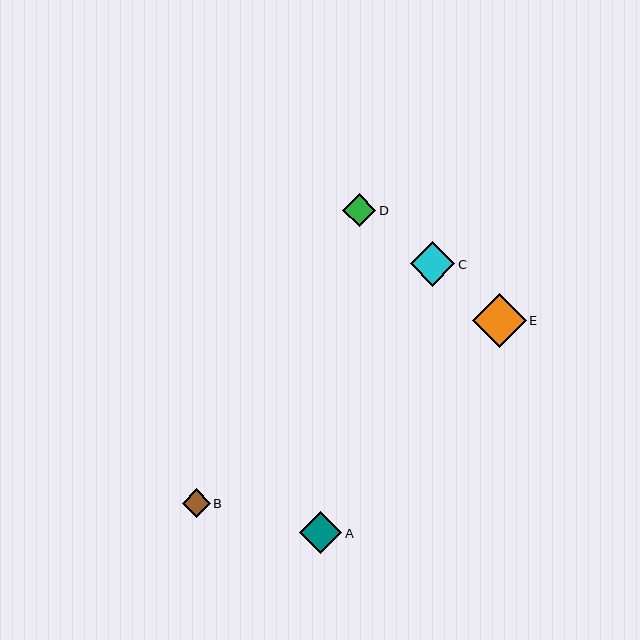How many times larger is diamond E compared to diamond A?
Diamond E is approximately 1.3 times the size of diamond A.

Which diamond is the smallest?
Diamond B is the smallest with a size of approximately 28 pixels.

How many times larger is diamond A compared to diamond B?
Diamond A is approximately 1.5 times the size of diamond B.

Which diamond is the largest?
Diamond E is the largest with a size of approximately 54 pixels.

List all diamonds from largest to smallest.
From largest to smallest: E, C, A, D, B.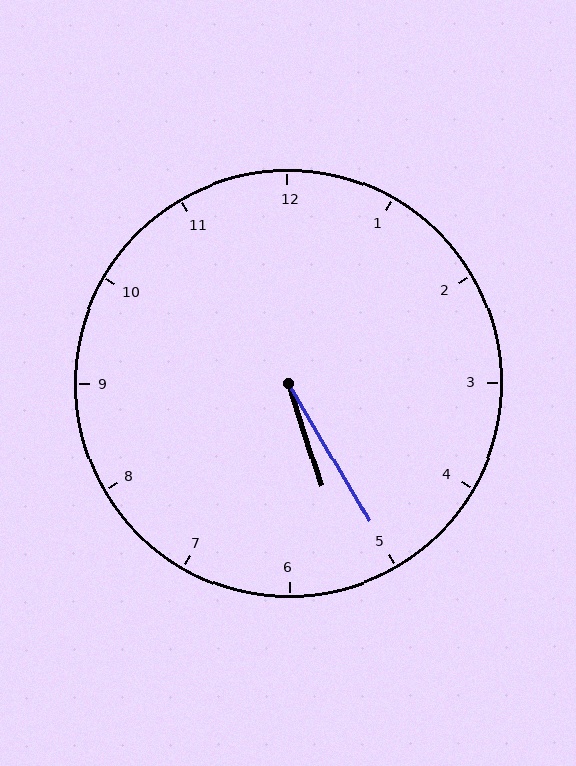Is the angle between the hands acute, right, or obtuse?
It is acute.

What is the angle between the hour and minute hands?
Approximately 12 degrees.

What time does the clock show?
5:25.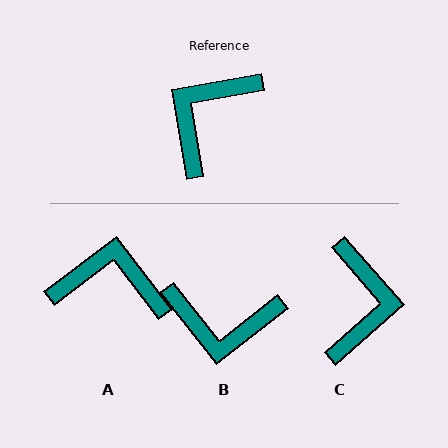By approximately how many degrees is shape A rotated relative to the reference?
Approximately 63 degrees clockwise.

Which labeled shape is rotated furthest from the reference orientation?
C, about 148 degrees away.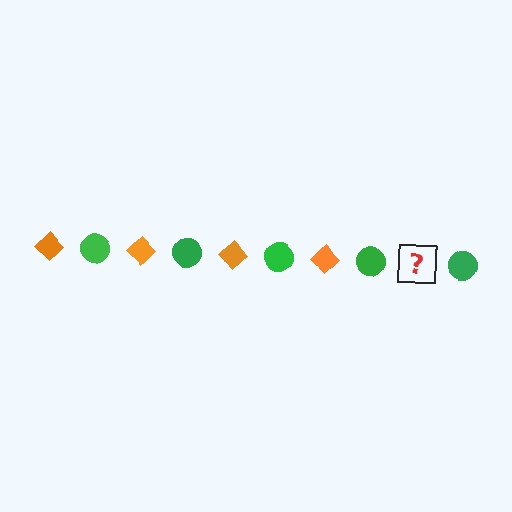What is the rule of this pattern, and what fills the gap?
The rule is that the pattern alternates between orange diamond and green circle. The gap should be filled with an orange diamond.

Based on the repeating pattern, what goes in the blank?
The blank should be an orange diamond.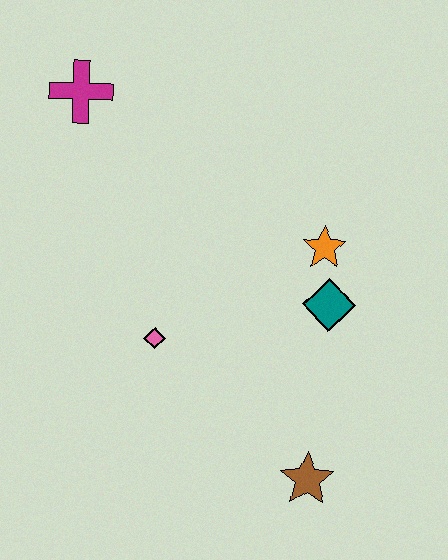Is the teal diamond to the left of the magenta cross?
No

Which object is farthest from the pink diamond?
The magenta cross is farthest from the pink diamond.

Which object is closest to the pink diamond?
The teal diamond is closest to the pink diamond.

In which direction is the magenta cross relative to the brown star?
The magenta cross is above the brown star.